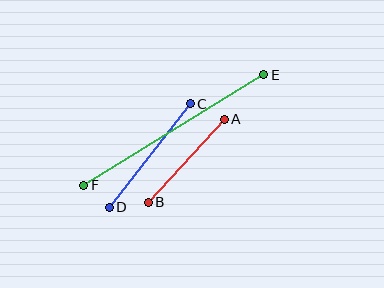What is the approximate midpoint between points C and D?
The midpoint is at approximately (150, 155) pixels.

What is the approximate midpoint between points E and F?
The midpoint is at approximately (174, 130) pixels.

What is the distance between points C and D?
The distance is approximately 131 pixels.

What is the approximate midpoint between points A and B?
The midpoint is at approximately (186, 161) pixels.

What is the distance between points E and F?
The distance is approximately 211 pixels.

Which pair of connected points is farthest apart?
Points E and F are farthest apart.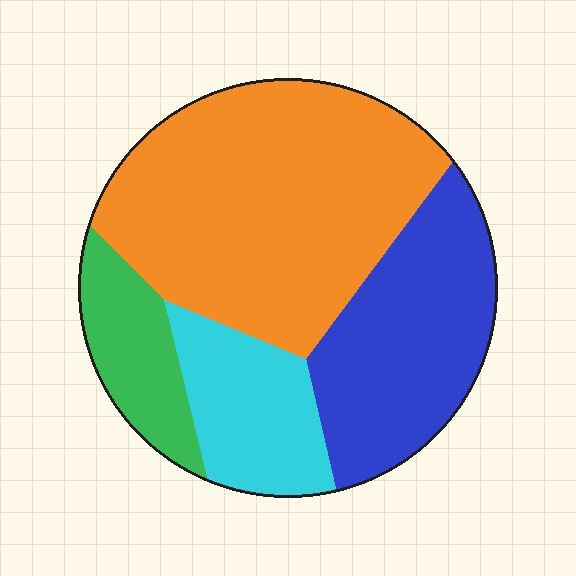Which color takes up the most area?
Orange, at roughly 45%.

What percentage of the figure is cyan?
Cyan takes up about one sixth (1/6) of the figure.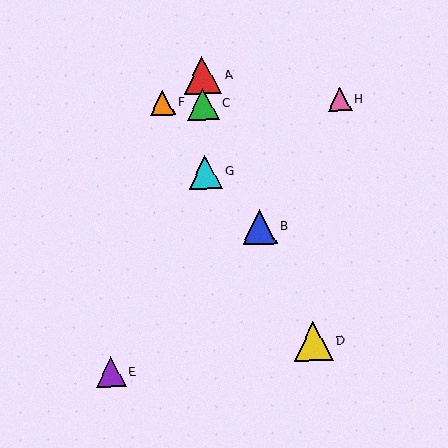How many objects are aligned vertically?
3 objects (A, C, G) are aligned vertically.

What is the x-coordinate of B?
Object B is at x≈260.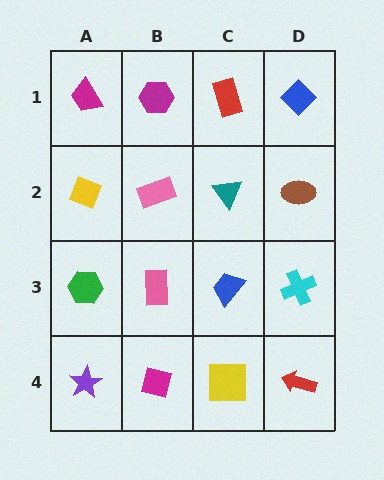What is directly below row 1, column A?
A yellow diamond.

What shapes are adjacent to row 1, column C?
A teal triangle (row 2, column C), a magenta hexagon (row 1, column B), a blue diamond (row 1, column D).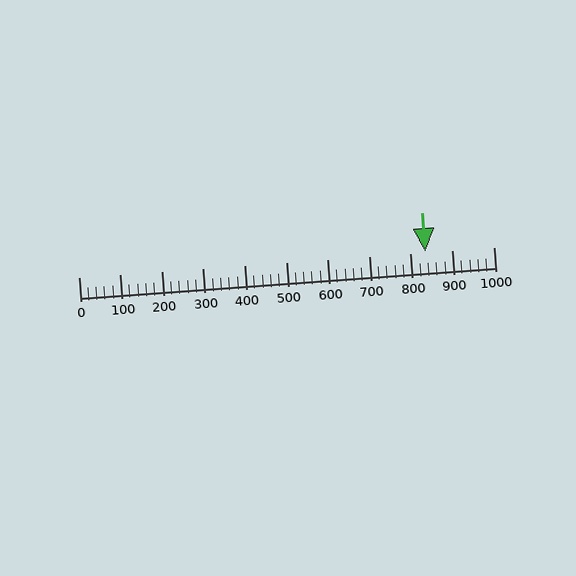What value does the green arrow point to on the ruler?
The green arrow points to approximately 836.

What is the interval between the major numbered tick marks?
The major tick marks are spaced 100 units apart.